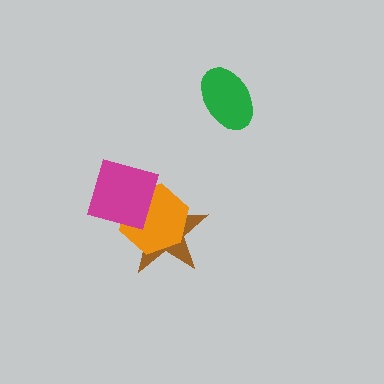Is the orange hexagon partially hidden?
Yes, it is partially covered by another shape.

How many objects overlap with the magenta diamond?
2 objects overlap with the magenta diamond.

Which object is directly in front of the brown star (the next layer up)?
The orange hexagon is directly in front of the brown star.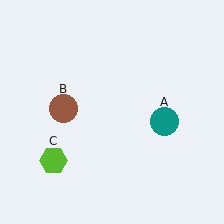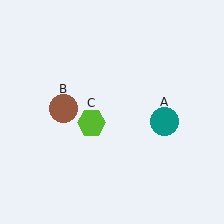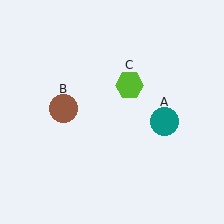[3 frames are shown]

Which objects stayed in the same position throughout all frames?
Teal circle (object A) and brown circle (object B) remained stationary.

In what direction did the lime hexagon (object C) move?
The lime hexagon (object C) moved up and to the right.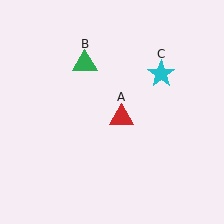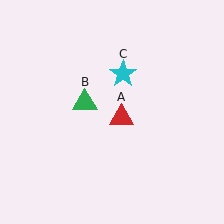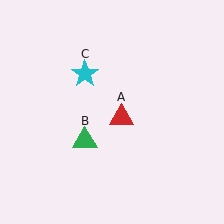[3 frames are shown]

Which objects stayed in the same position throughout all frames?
Red triangle (object A) remained stationary.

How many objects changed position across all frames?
2 objects changed position: green triangle (object B), cyan star (object C).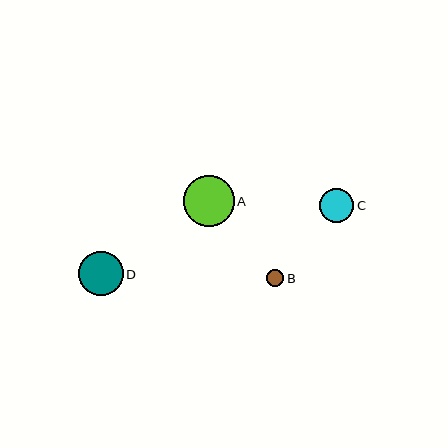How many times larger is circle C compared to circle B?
Circle C is approximately 1.9 times the size of circle B.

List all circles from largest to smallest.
From largest to smallest: A, D, C, B.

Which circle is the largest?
Circle A is the largest with a size of approximately 51 pixels.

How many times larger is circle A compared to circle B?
Circle A is approximately 2.9 times the size of circle B.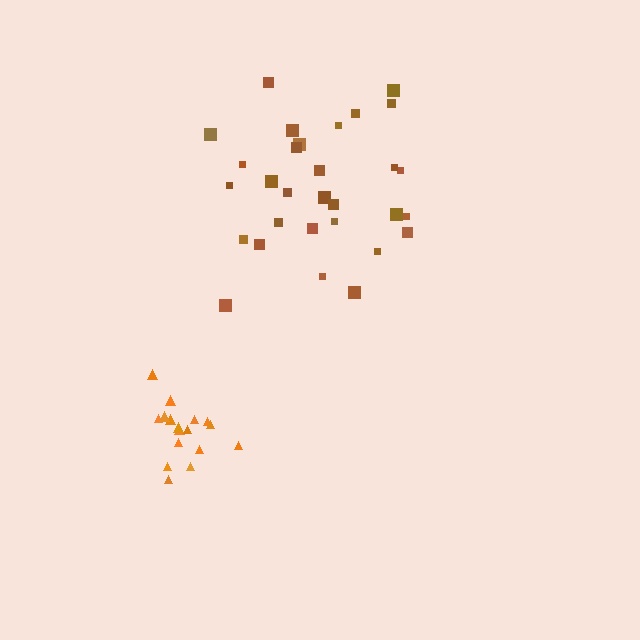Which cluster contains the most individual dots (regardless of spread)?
Brown (30).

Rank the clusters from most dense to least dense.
orange, brown.